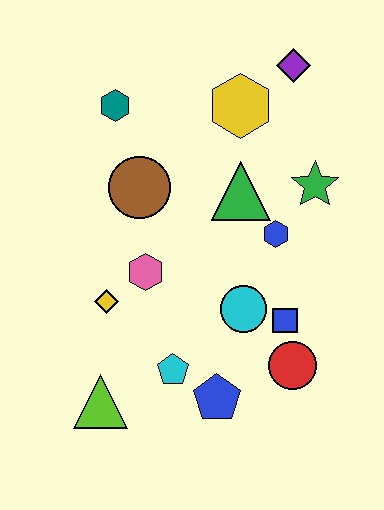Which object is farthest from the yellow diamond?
The purple diamond is farthest from the yellow diamond.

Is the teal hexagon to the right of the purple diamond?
No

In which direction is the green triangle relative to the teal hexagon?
The green triangle is to the right of the teal hexagon.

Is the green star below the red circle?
No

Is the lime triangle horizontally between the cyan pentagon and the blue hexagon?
No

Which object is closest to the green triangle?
The blue hexagon is closest to the green triangle.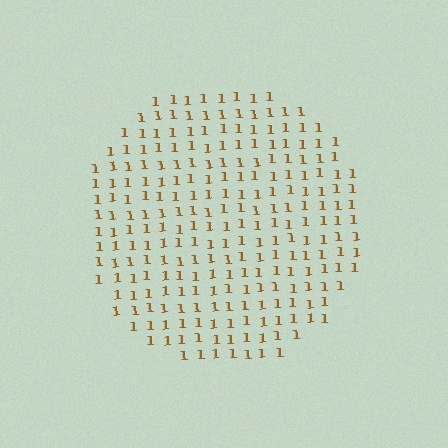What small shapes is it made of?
It is made of small digit 1's.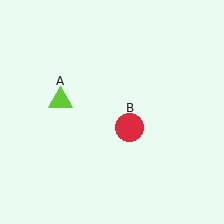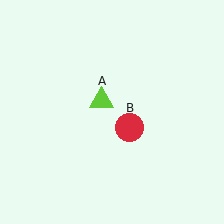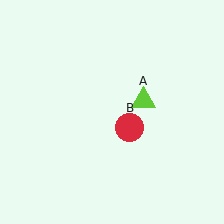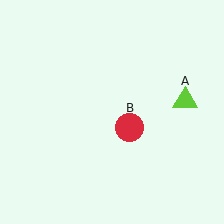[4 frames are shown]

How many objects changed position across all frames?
1 object changed position: lime triangle (object A).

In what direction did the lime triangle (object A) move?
The lime triangle (object A) moved right.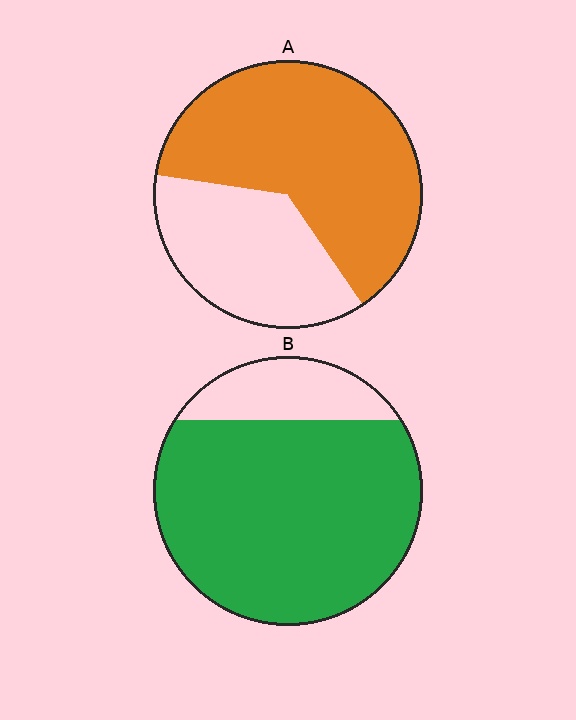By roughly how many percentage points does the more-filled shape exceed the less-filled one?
By roughly 20 percentage points (B over A).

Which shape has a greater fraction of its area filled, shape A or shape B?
Shape B.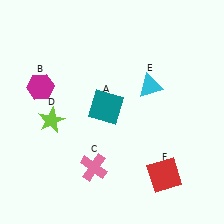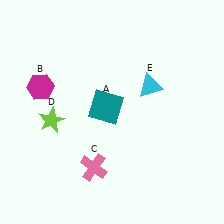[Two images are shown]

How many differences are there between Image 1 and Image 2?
There is 1 difference between the two images.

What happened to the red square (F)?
The red square (F) was removed in Image 2. It was in the bottom-right area of Image 1.